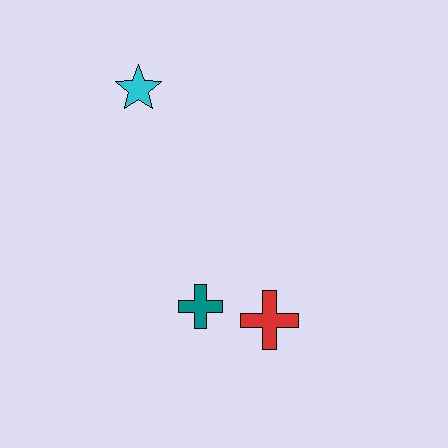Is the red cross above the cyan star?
No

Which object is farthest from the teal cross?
The cyan star is farthest from the teal cross.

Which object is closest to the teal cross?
The red cross is closest to the teal cross.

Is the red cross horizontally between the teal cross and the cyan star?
No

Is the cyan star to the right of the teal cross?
No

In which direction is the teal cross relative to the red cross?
The teal cross is to the left of the red cross.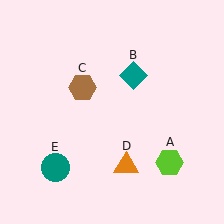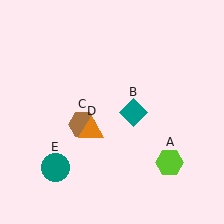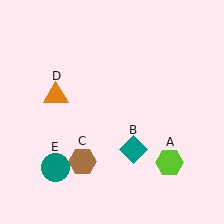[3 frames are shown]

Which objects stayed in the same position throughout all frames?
Lime hexagon (object A) and teal circle (object E) remained stationary.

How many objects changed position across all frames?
3 objects changed position: teal diamond (object B), brown hexagon (object C), orange triangle (object D).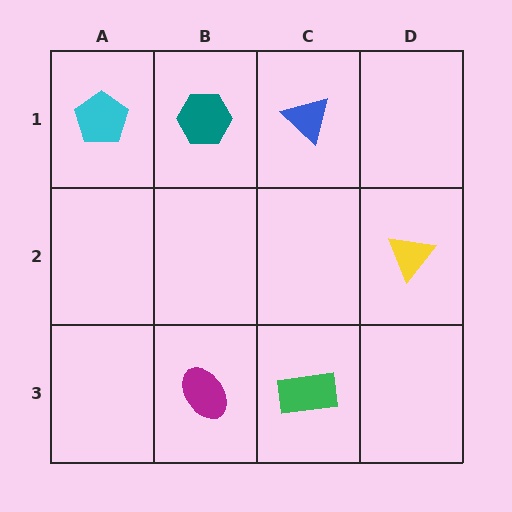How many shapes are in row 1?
3 shapes.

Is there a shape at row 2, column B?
No, that cell is empty.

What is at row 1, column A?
A cyan pentagon.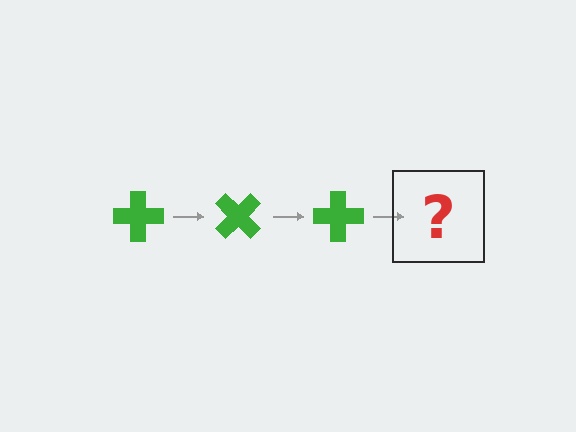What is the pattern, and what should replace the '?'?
The pattern is that the cross rotates 45 degrees each step. The '?' should be a green cross rotated 135 degrees.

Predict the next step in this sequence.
The next step is a green cross rotated 135 degrees.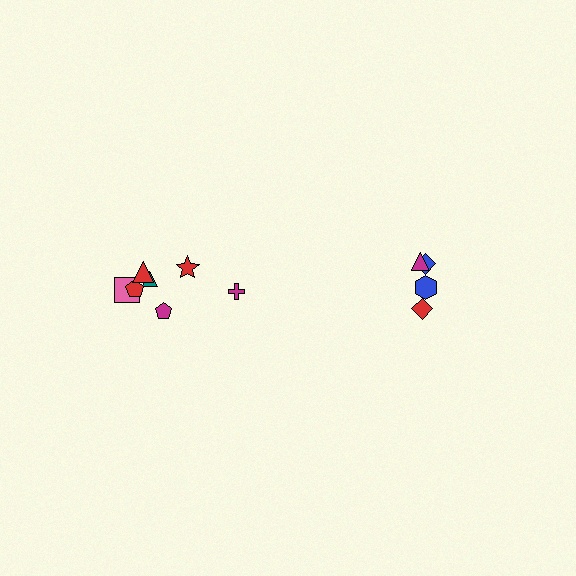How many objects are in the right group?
There are 4 objects.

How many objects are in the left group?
There are 7 objects.